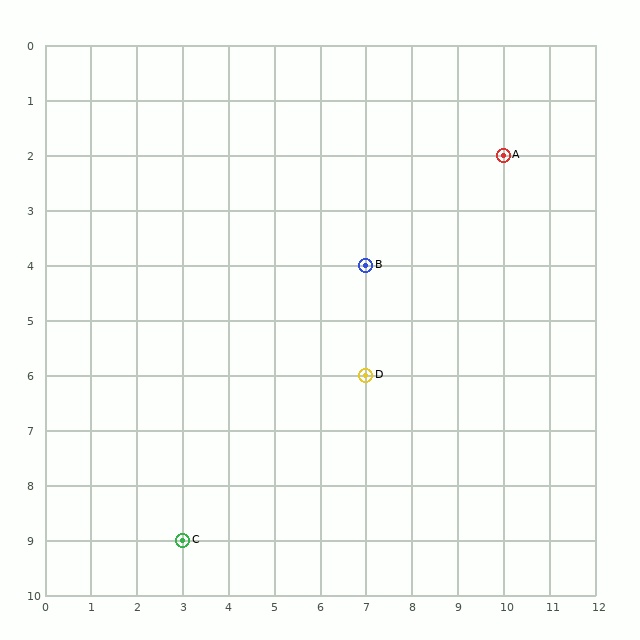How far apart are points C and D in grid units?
Points C and D are 4 columns and 3 rows apart (about 5.0 grid units diagonally).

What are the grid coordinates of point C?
Point C is at grid coordinates (3, 9).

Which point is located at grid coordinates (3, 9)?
Point C is at (3, 9).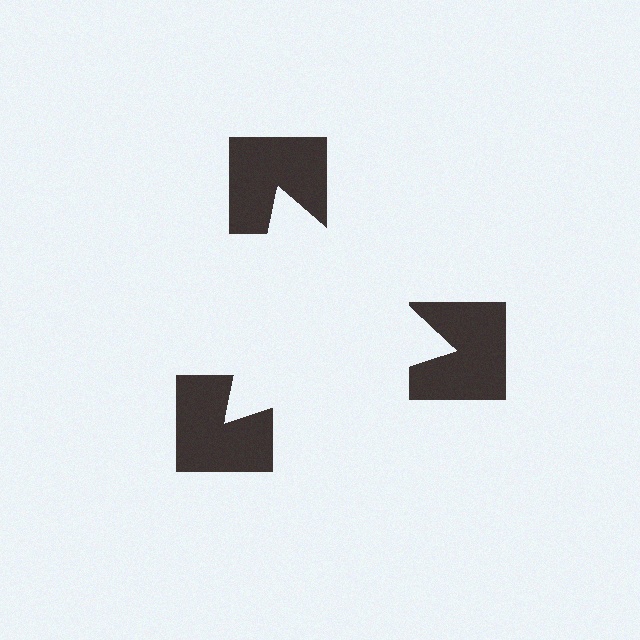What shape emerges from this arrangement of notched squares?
An illusory triangle — its edges are inferred from the aligned wedge cuts in the notched squares, not physically drawn.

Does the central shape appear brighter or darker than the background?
It typically appears slightly brighter than the background, even though no actual brightness change is drawn.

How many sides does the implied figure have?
3 sides.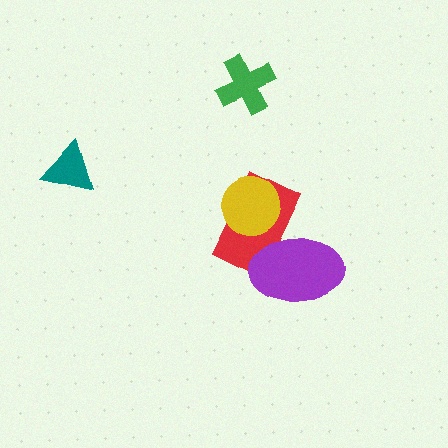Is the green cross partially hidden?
No, no other shape covers it.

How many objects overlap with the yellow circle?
1 object overlaps with the yellow circle.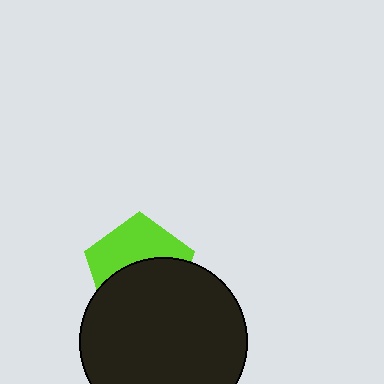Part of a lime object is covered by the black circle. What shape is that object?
It is a pentagon.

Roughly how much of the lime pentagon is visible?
About half of it is visible (roughly 47%).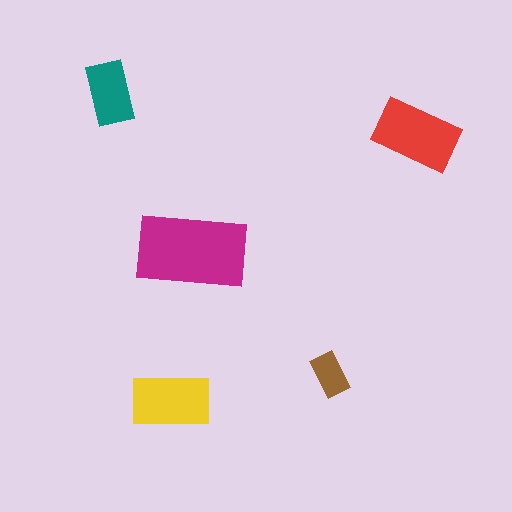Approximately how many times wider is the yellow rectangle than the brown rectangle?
About 2 times wider.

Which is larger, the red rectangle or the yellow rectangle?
The red one.